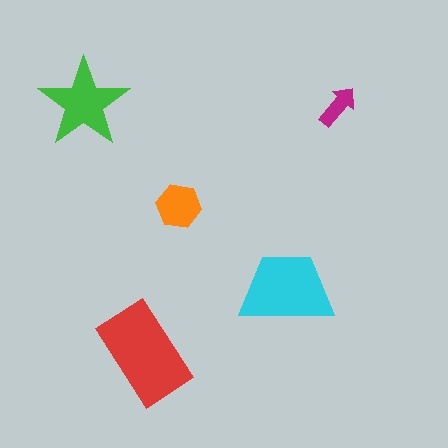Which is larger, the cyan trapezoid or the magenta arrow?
The cyan trapezoid.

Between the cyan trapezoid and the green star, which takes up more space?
The cyan trapezoid.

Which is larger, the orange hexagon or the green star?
The green star.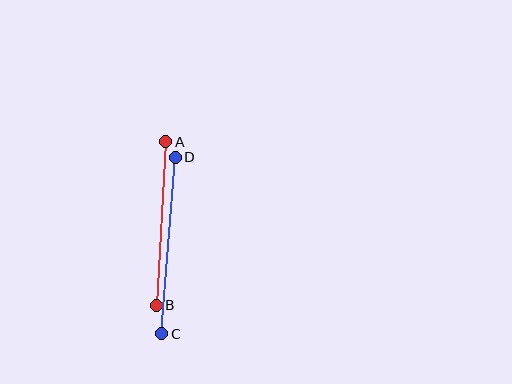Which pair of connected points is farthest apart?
Points C and D are farthest apart.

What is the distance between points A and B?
The distance is approximately 164 pixels.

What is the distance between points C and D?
The distance is approximately 177 pixels.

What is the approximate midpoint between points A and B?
The midpoint is at approximately (161, 224) pixels.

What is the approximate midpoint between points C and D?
The midpoint is at approximately (168, 246) pixels.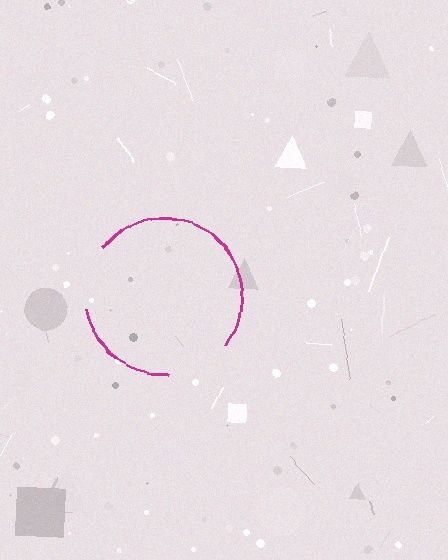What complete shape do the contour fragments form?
The contour fragments form a circle.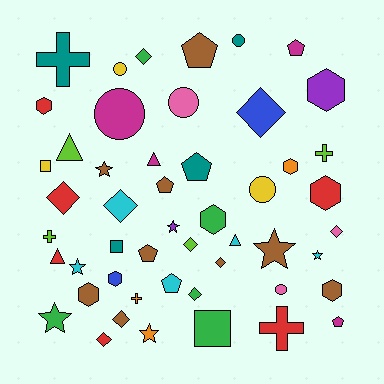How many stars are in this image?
There are 7 stars.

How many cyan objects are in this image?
There are 5 cyan objects.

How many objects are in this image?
There are 50 objects.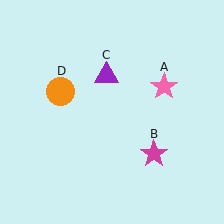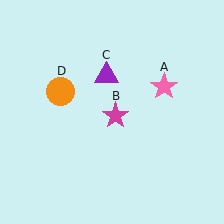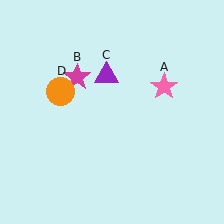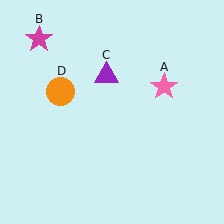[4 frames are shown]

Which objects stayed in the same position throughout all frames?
Pink star (object A) and purple triangle (object C) and orange circle (object D) remained stationary.